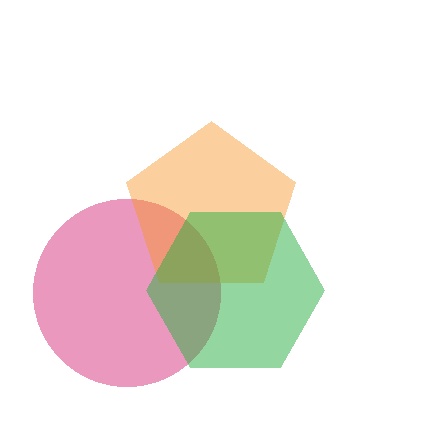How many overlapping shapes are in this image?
There are 3 overlapping shapes in the image.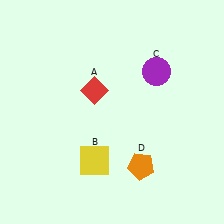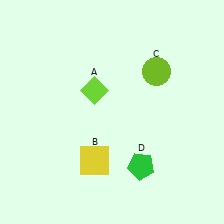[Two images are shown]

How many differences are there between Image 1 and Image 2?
There are 3 differences between the two images.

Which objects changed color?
A changed from red to lime. C changed from purple to lime. D changed from orange to green.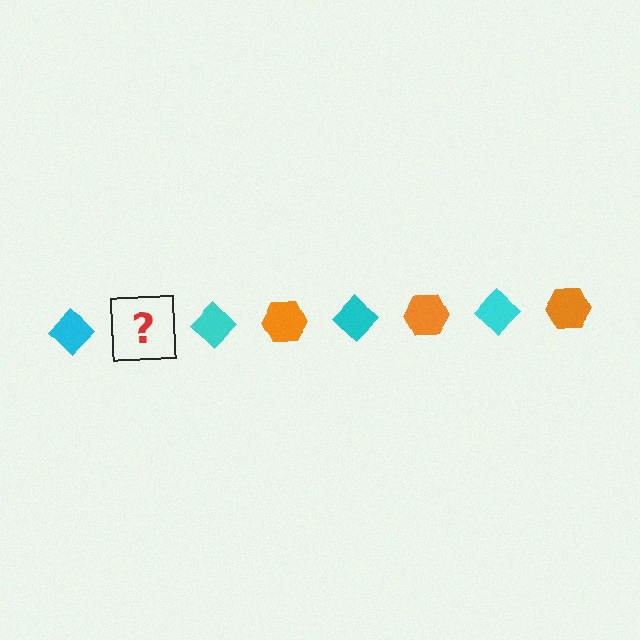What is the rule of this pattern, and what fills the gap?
The rule is that the pattern alternates between cyan diamond and orange hexagon. The gap should be filled with an orange hexagon.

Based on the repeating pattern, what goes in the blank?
The blank should be an orange hexagon.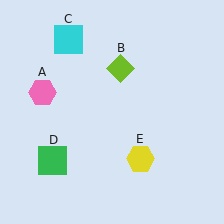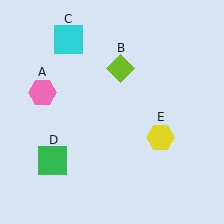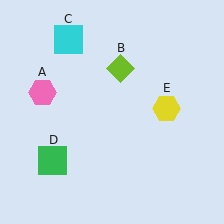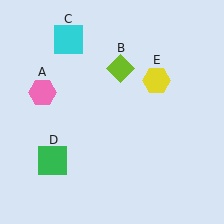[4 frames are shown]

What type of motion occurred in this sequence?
The yellow hexagon (object E) rotated counterclockwise around the center of the scene.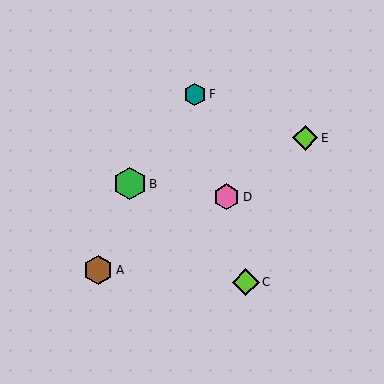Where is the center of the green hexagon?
The center of the green hexagon is at (130, 184).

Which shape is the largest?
The green hexagon (labeled B) is the largest.